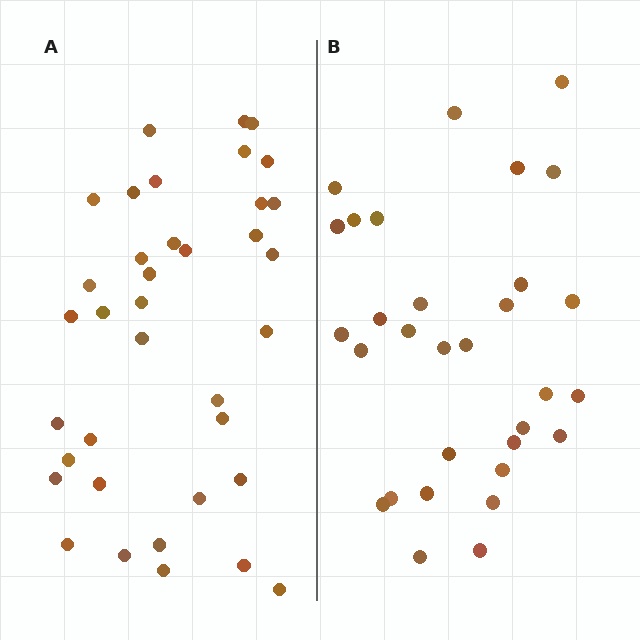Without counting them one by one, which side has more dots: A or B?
Region A (the left region) has more dots.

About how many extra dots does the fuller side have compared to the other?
Region A has about 6 more dots than region B.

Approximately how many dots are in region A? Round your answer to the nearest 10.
About 40 dots. (The exact count is 37, which rounds to 40.)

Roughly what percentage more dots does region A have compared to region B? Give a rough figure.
About 20% more.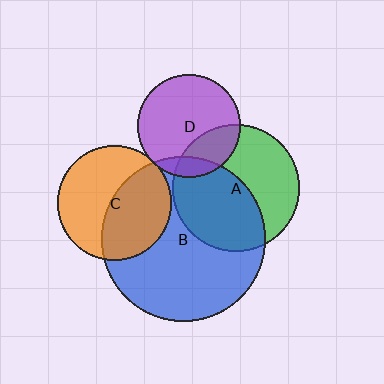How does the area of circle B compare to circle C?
Approximately 2.1 times.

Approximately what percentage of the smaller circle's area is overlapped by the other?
Approximately 50%.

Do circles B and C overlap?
Yes.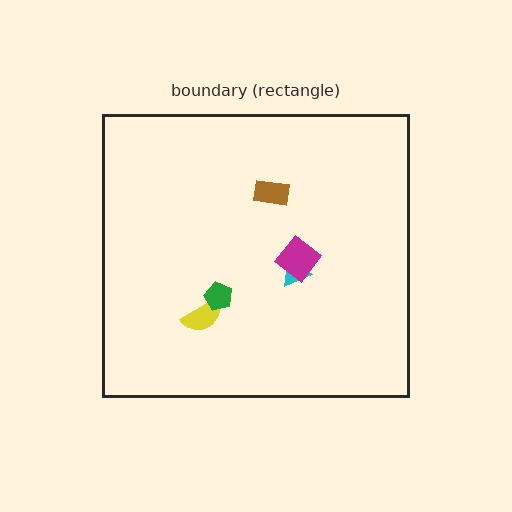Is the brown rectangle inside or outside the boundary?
Inside.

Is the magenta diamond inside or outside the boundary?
Inside.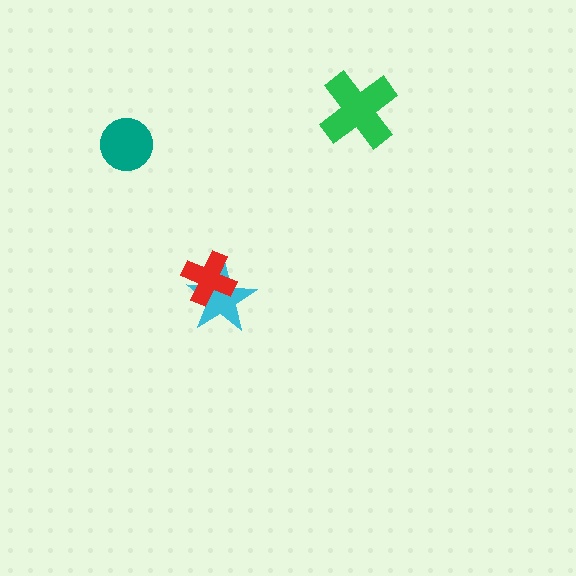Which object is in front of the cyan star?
The red cross is in front of the cyan star.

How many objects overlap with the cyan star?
1 object overlaps with the cyan star.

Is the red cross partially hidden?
No, no other shape covers it.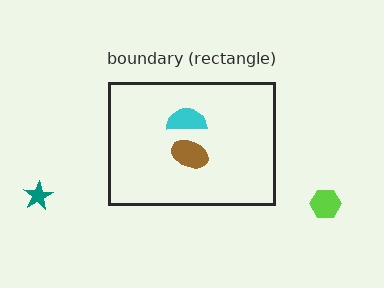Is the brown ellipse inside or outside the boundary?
Inside.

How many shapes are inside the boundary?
2 inside, 2 outside.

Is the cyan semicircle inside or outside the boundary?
Inside.